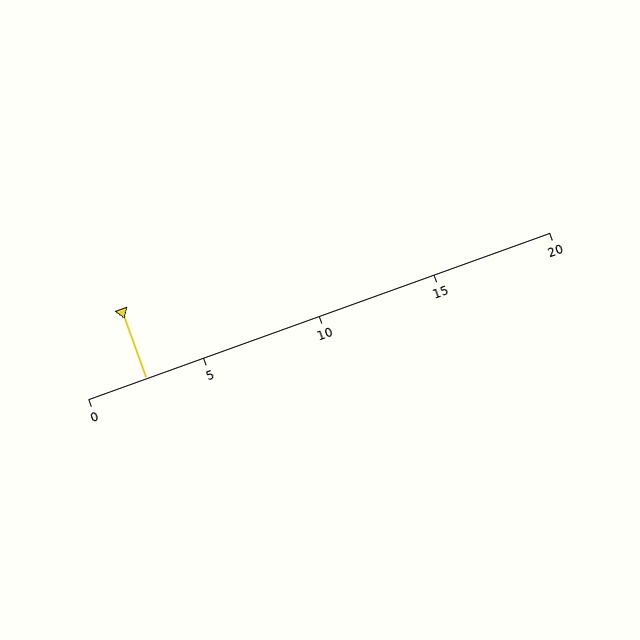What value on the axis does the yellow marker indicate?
The marker indicates approximately 2.5.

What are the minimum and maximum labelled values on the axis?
The axis runs from 0 to 20.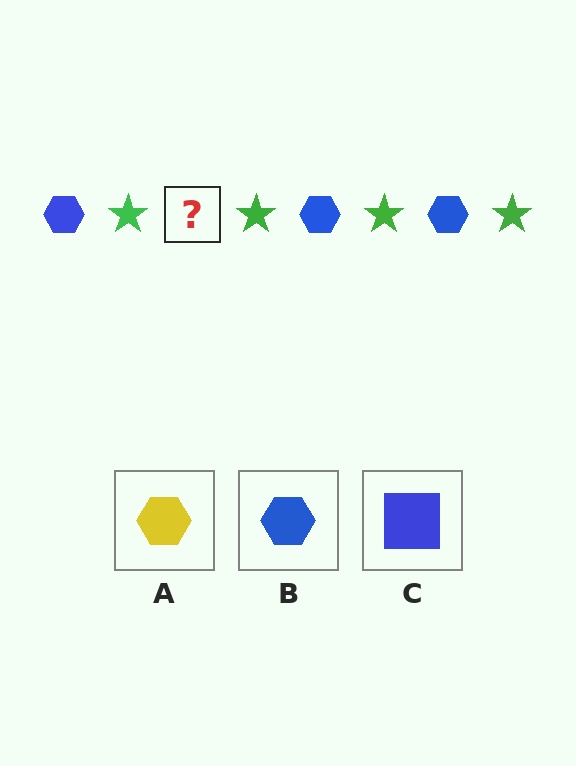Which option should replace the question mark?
Option B.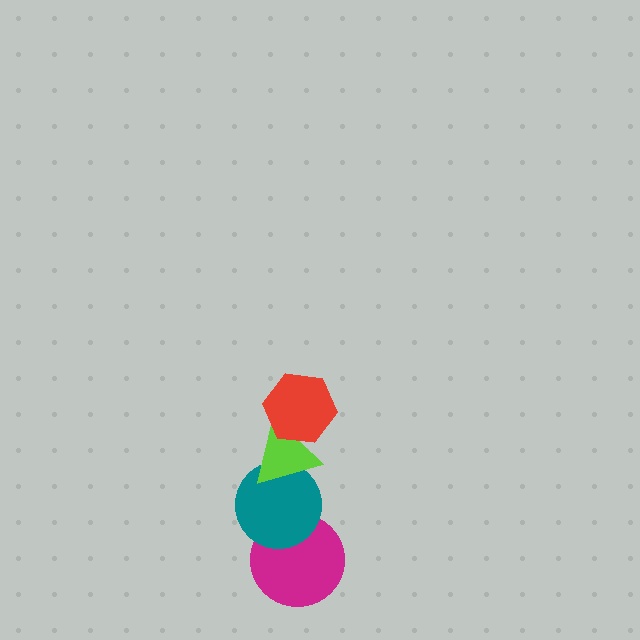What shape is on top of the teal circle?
The lime triangle is on top of the teal circle.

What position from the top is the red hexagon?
The red hexagon is 1st from the top.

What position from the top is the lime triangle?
The lime triangle is 2nd from the top.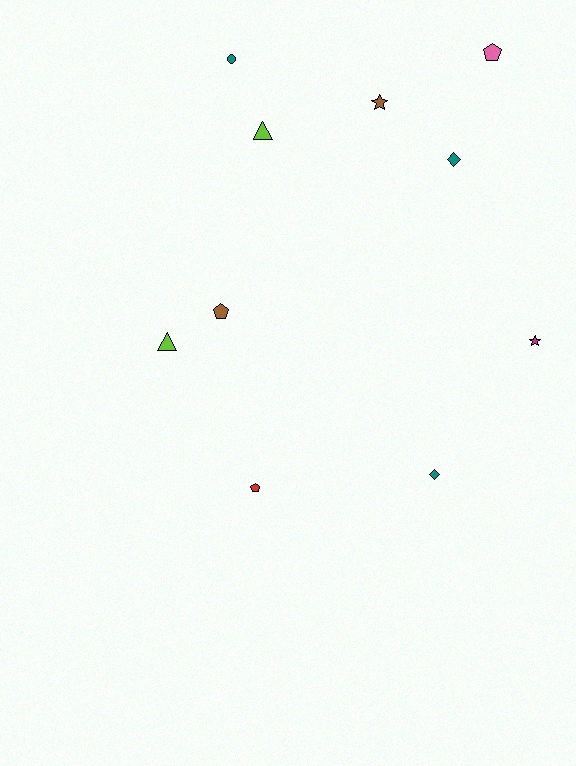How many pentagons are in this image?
There are 3 pentagons.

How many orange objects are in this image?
There are no orange objects.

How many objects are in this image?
There are 10 objects.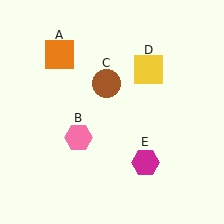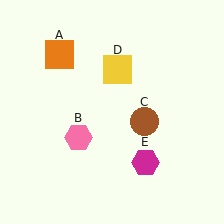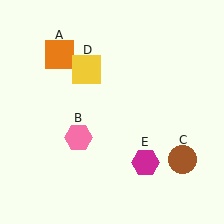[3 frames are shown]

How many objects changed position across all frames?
2 objects changed position: brown circle (object C), yellow square (object D).